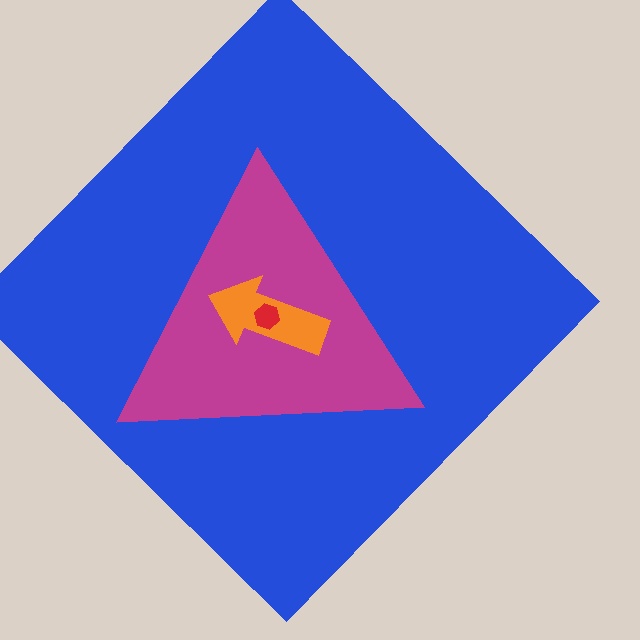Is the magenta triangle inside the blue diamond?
Yes.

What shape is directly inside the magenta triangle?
The orange arrow.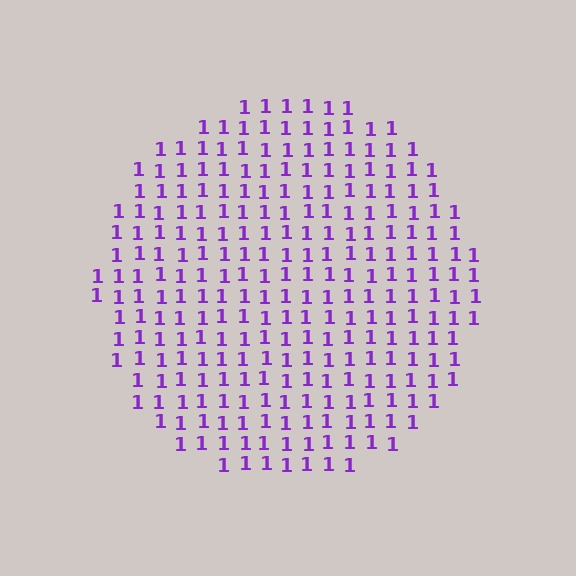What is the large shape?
The large shape is a circle.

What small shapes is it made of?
It is made of small digit 1's.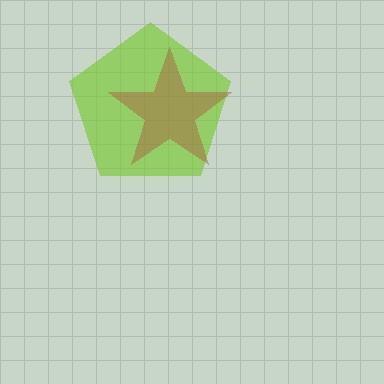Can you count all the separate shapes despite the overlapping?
Yes, there are 2 separate shapes.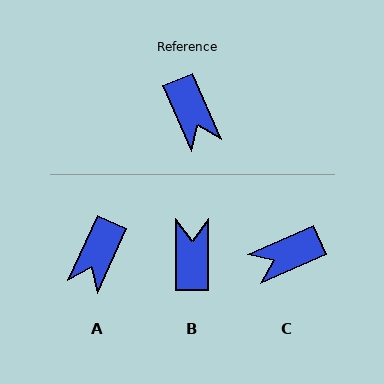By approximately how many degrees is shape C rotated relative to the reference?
Approximately 90 degrees clockwise.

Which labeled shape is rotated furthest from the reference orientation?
B, about 156 degrees away.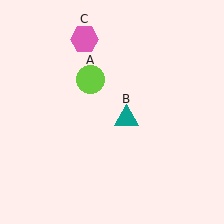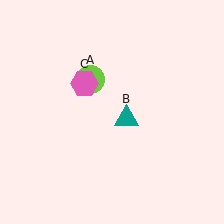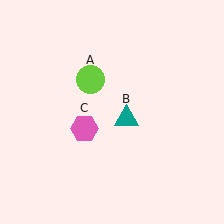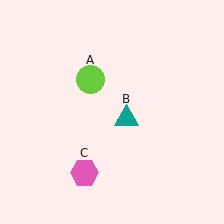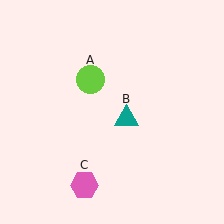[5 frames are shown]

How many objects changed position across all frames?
1 object changed position: pink hexagon (object C).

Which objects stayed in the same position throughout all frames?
Lime circle (object A) and teal triangle (object B) remained stationary.